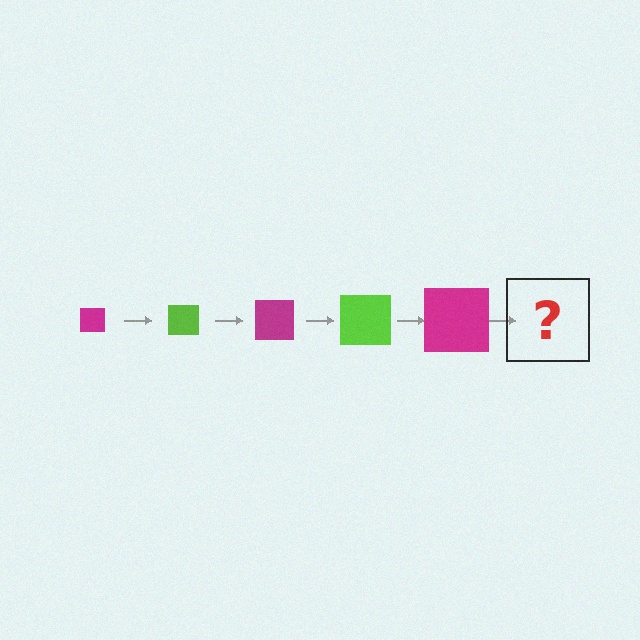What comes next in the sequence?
The next element should be a lime square, larger than the previous one.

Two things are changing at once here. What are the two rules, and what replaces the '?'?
The two rules are that the square grows larger each step and the color cycles through magenta and lime. The '?' should be a lime square, larger than the previous one.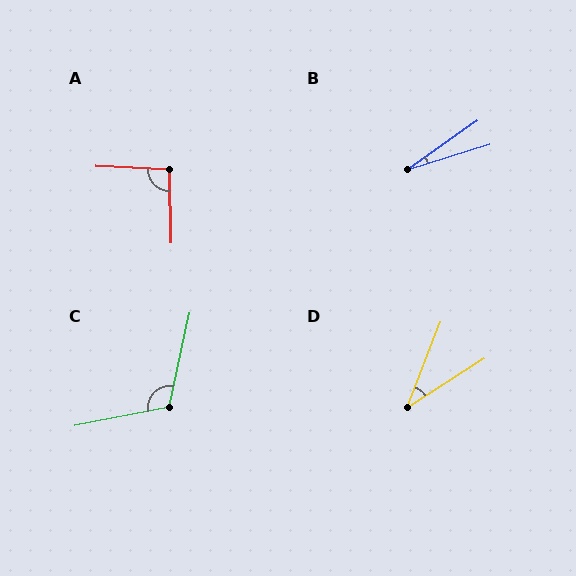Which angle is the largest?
C, at approximately 114 degrees.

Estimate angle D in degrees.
Approximately 36 degrees.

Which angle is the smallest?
B, at approximately 18 degrees.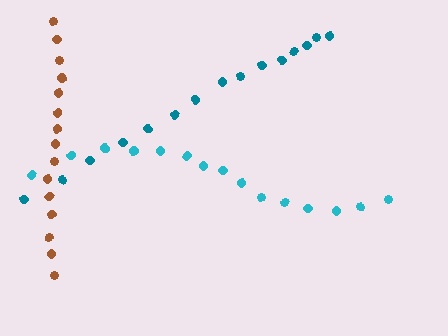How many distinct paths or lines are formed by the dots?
There are 3 distinct paths.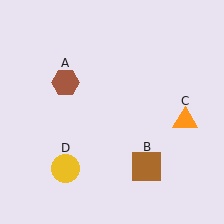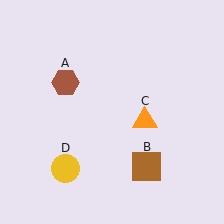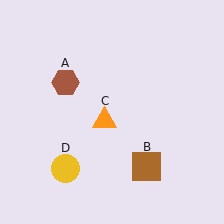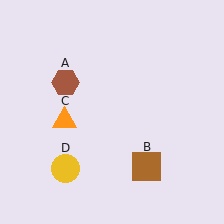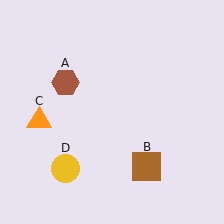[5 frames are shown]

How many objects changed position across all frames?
1 object changed position: orange triangle (object C).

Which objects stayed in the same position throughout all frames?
Brown hexagon (object A) and brown square (object B) and yellow circle (object D) remained stationary.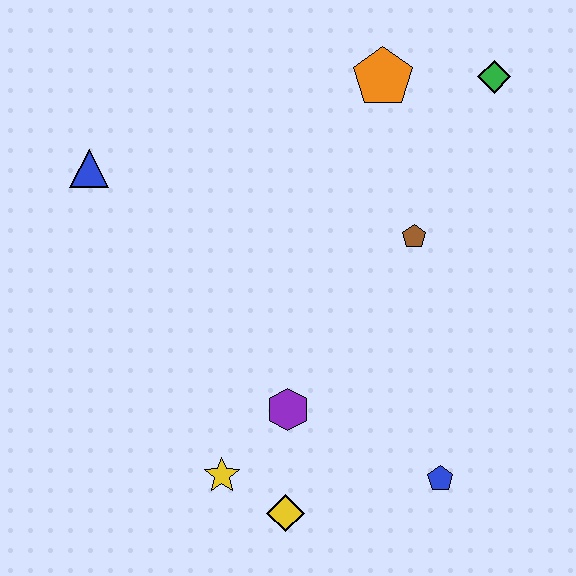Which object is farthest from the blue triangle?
The blue pentagon is farthest from the blue triangle.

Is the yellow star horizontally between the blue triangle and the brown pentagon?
Yes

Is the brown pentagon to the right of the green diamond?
No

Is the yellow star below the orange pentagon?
Yes